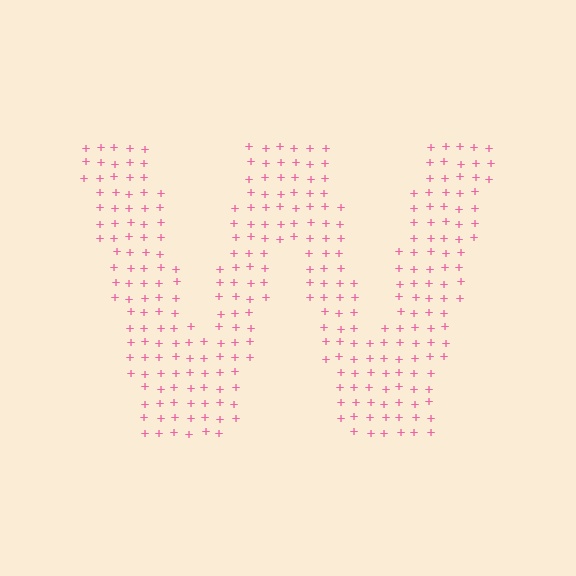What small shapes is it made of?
It is made of small plus signs.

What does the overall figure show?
The overall figure shows the letter W.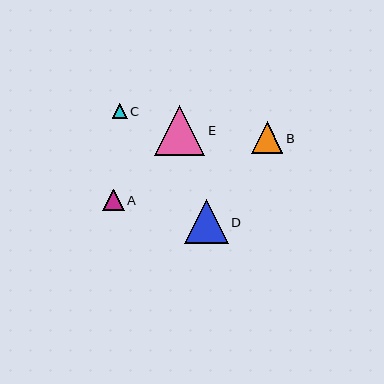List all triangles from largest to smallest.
From largest to smallest: E, D, B, A, C.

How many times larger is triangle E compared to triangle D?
Triangle E is approximately 1.1 times the size of triangle D.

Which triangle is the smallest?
Triangle C is the smallest with a size of approximately 15 pixels.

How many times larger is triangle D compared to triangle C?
Triangle D is approximately 2.9 times the size of triangle C.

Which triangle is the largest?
Triangle E is the largest with a size of approximately 50 pixels.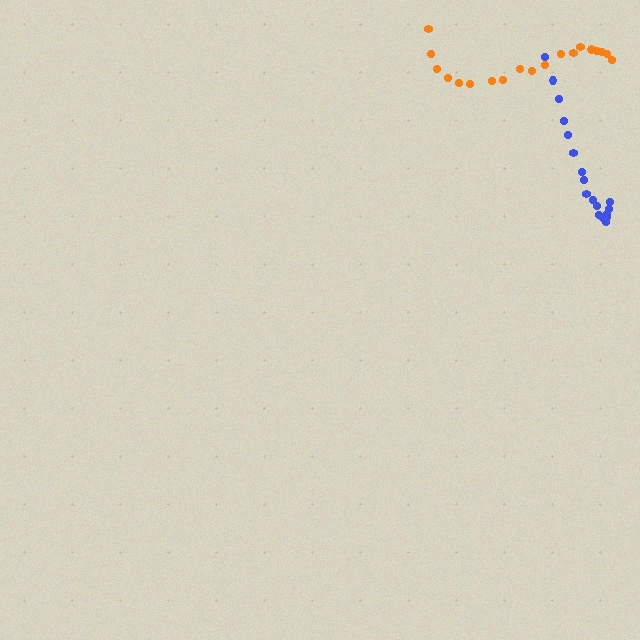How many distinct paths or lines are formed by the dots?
There are 2 distinct paths.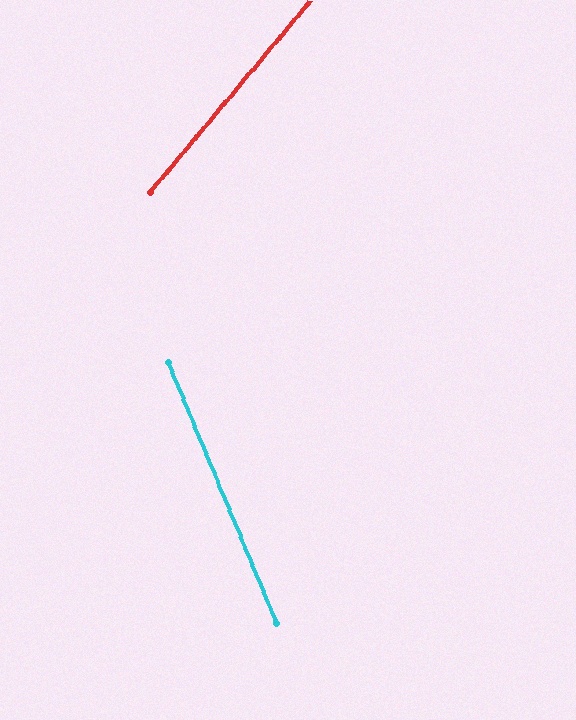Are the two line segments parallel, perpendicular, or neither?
Neither parallel nor perpendicular — they differ by about 62°.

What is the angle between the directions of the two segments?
Approximately 62 degrees.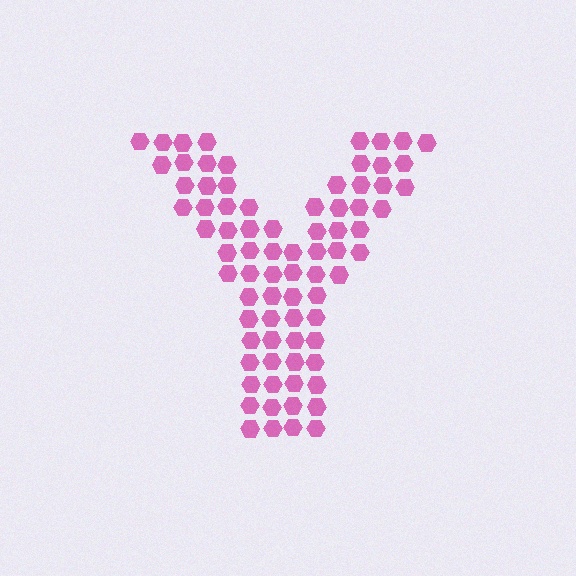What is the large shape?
The large shape is the letter Y.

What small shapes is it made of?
It is made of small hexagons.